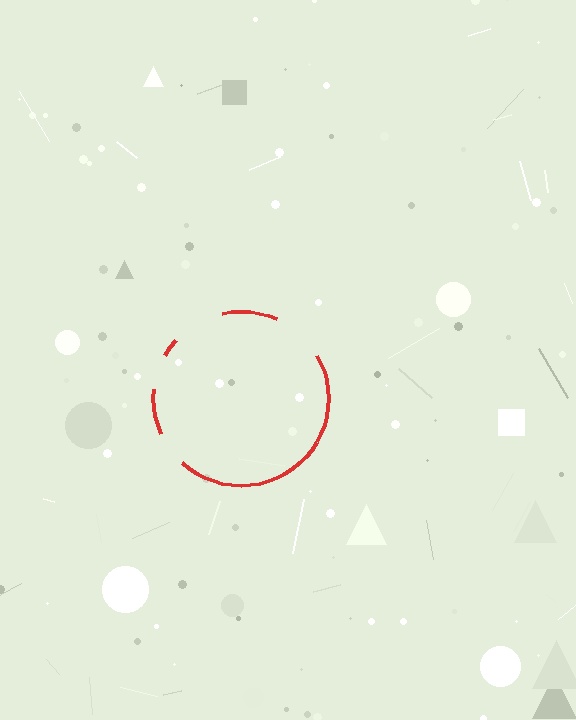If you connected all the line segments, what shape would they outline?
They would outline a circle.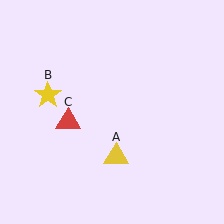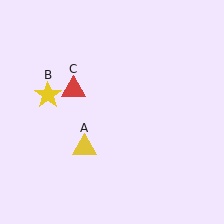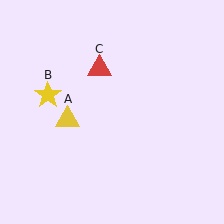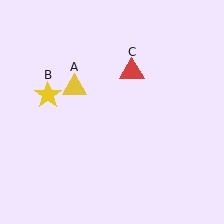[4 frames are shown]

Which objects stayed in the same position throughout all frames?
Yellow star (object B) remained stationary.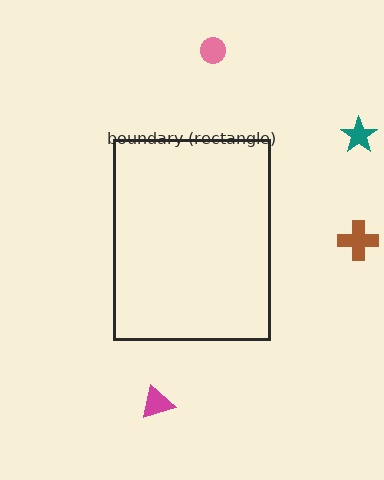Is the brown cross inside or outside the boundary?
Outside.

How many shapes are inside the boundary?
0 inside, 4 outside.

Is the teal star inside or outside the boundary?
Outside.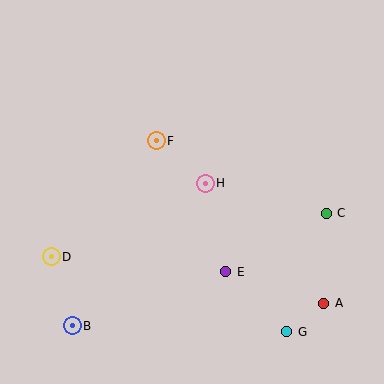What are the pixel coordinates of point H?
Point H is at (205, 183).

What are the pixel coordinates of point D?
Point D is at (51, 257).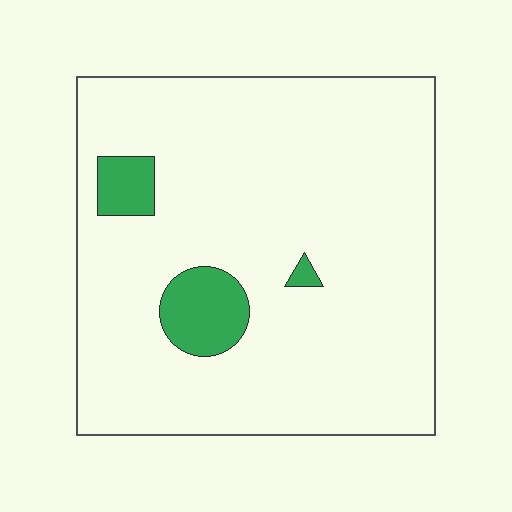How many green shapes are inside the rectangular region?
3.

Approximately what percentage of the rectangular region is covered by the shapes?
Approximately 10%.